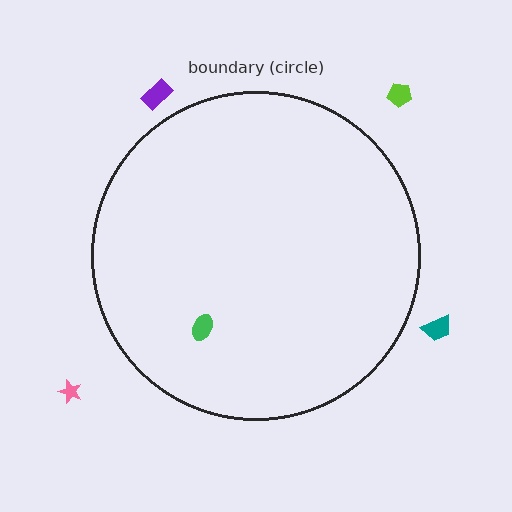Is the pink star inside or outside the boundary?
Outside.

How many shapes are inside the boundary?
1 inside, 4 outside.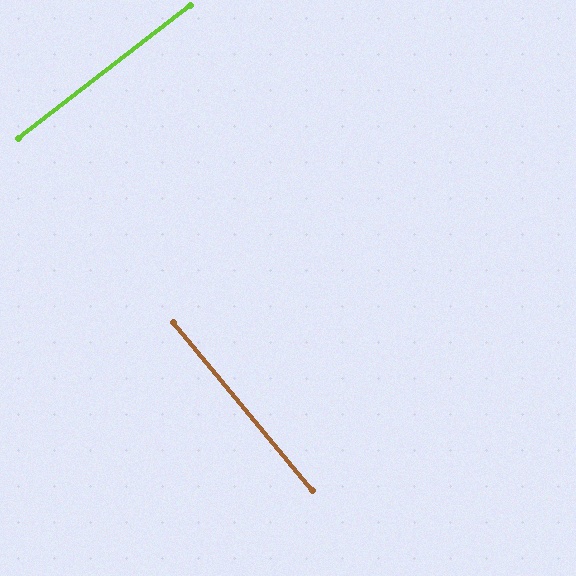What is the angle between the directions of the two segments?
Approximately 88 degrees.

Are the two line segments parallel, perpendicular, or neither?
Perpendicular — they meet at approximately 88°.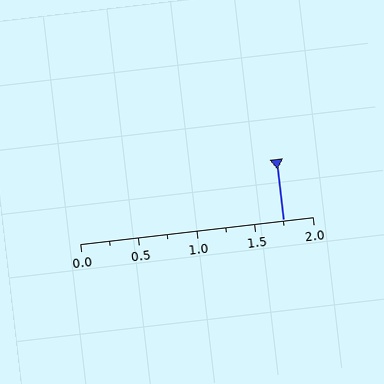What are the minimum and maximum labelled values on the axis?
The axis runs from 0.0 to 2.0.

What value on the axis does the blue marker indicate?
The marker indicates approximately 1.75.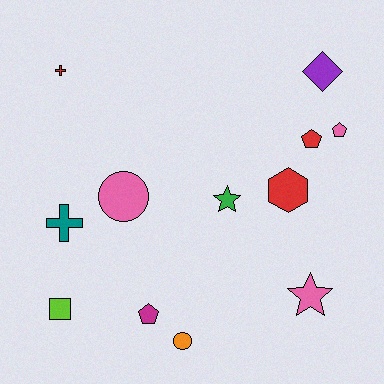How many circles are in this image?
There are 2 circles.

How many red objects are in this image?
There are 3 red objects.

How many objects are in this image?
There are 12 objects.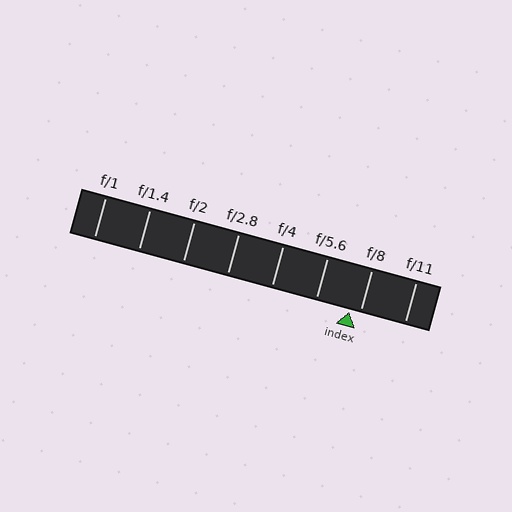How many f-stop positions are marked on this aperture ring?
There are 8 f-stop positions marked.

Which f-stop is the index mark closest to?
The index mark is closest to f/8.